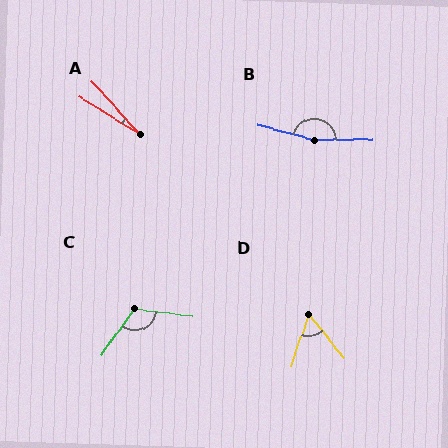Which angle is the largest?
B, at approximately 164 degrees.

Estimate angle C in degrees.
Approximately 119 degrees.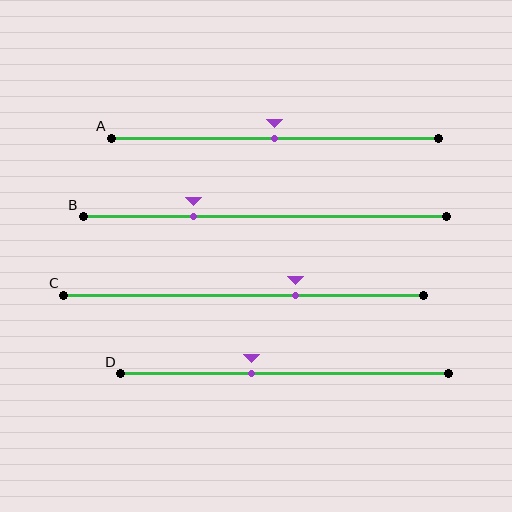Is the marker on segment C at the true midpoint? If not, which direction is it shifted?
No, the marker on segment C is shifted to the right by about 14% of the segment length.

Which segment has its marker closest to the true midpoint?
Segment A has its marker closest to the true midpoint.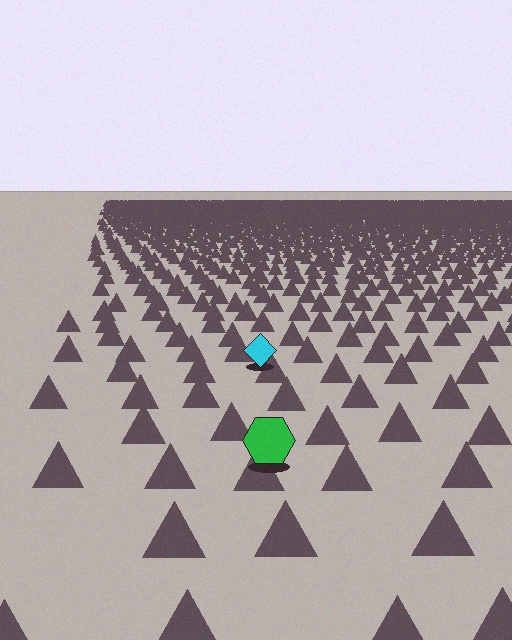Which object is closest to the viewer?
The green hexagon is closest. The texture marks near it are larger and more spread out.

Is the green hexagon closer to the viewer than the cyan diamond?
Yes. The green hexagon is closer — you can tell from the texture gradient: the ground texture is coarser near it.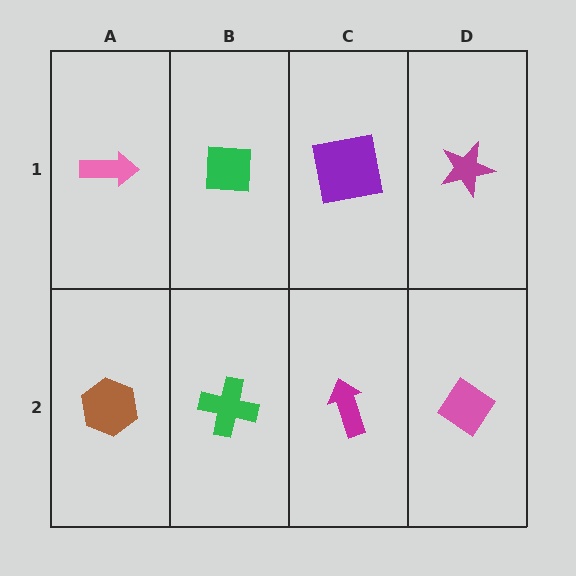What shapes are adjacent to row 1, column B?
A green cross (row 2, column B), a pink arrow (row 1, column A), a purple square (row 1, column C).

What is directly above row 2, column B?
A green square.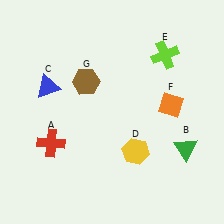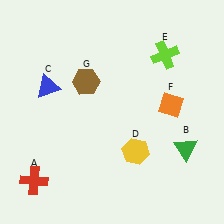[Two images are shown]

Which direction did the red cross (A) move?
The red cross (A) moved down.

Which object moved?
The red cross (A) moved down.